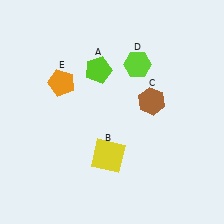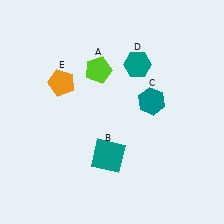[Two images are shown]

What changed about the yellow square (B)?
In Image 1, B is yellow. In Image 2, it changed to teal.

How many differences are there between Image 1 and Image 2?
There are 3 differences between the two images.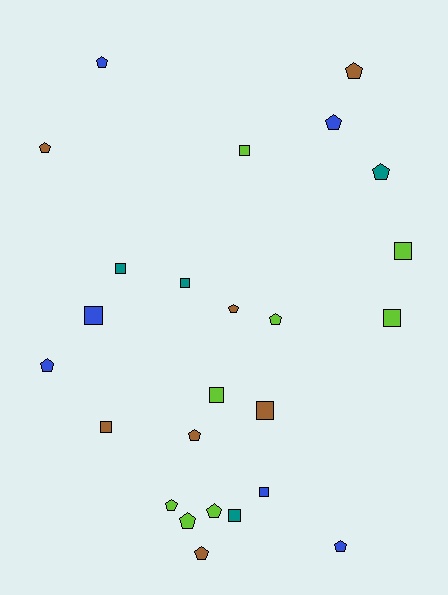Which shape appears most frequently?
Pentagon, with 14 objects.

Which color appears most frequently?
Lime, with 8 objects.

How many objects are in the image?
There are 25 objects.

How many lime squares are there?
There are 4 lime squares.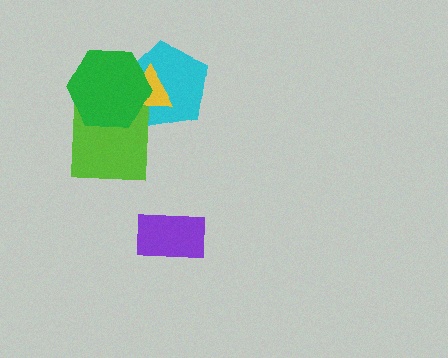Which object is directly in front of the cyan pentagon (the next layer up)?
The yellow triangle is directly in front of the cyan pentagon.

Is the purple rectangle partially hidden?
No, no other shape covers it.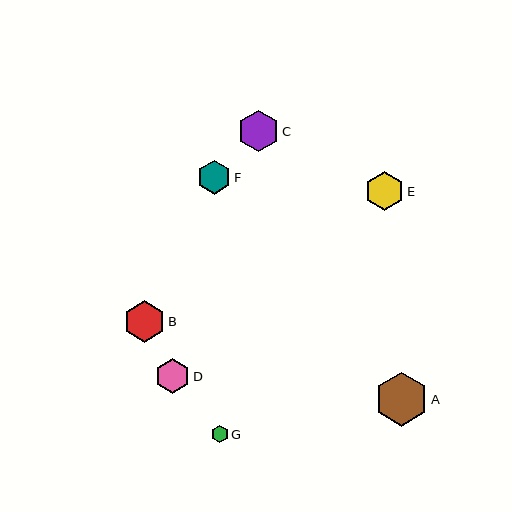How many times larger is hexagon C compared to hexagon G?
Hexagon C is approximately 2.4 times the size of hexagon G.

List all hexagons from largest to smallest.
From largest to smallest: A, B, C, E, D, F, G.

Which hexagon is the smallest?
Hexagon G is the smallest with a size of approximately 17 pixels.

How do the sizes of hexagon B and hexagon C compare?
Hexagon B and hexagon C are approximately the same size.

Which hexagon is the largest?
Hexagon A is the largest with a size of approximately 54 pixels.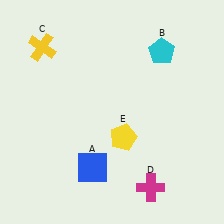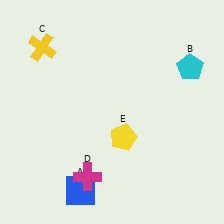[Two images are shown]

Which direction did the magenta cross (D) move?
The magenta cross (D) moved left.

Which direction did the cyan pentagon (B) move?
The cyan pentagon (B) moved right.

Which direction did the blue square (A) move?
The blue square (A) moved down.